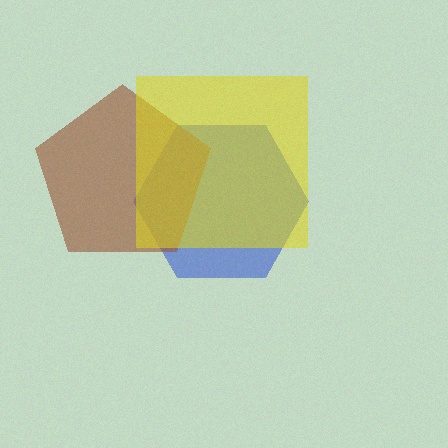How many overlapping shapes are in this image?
There are 3 overlapping shapes in the image.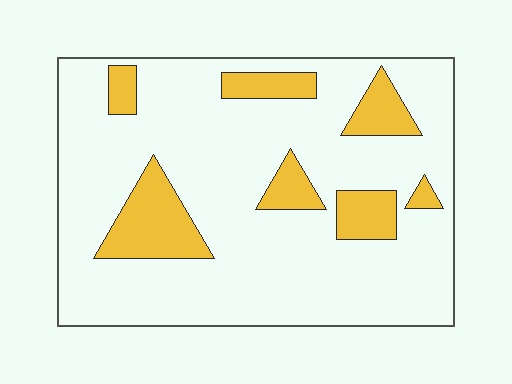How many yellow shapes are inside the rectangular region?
7.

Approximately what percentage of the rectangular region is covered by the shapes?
Approximately 20%.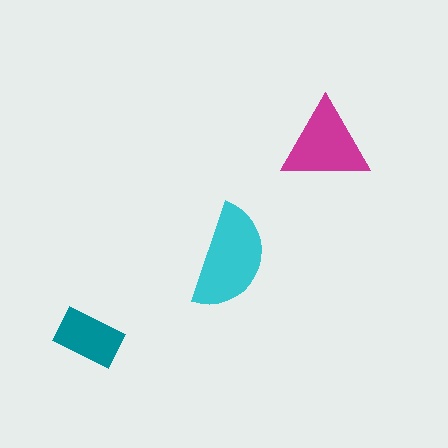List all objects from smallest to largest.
The teal rectangle, the magenta triangle, the cyan semicircle.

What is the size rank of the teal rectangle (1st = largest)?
3rd.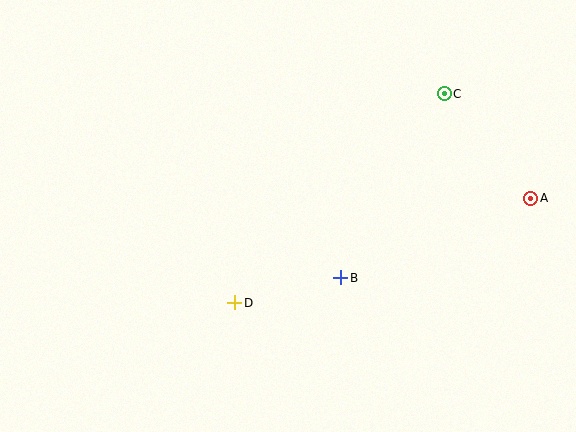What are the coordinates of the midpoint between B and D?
The midpoint between B and D is at (288, 290).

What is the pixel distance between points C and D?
The distance between C and D is 296 pixels.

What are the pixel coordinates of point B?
Point B is at (341, 278).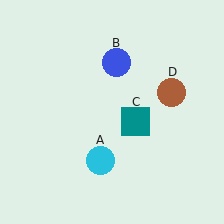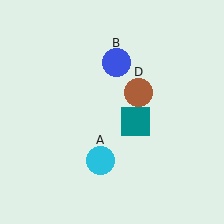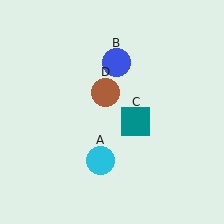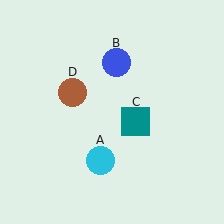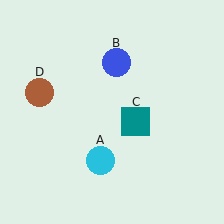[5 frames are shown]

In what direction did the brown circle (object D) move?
The brown circle (object D) moved left.